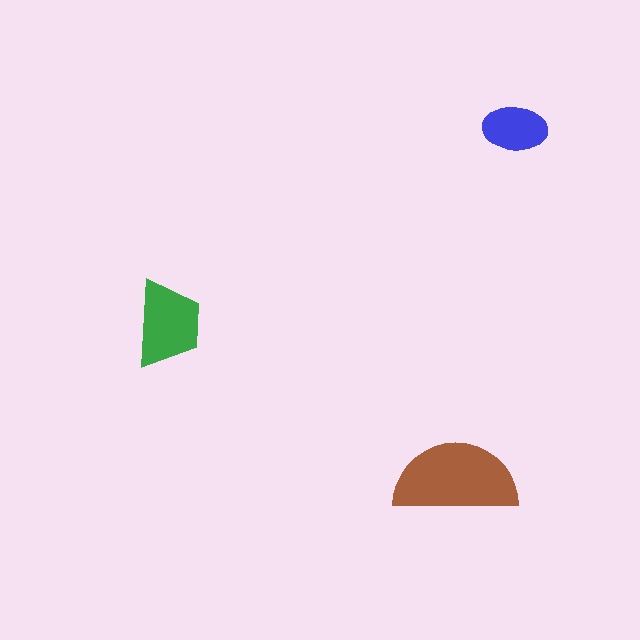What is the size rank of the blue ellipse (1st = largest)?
3rd.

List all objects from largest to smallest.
The brown semicircle, the green trapezoid, the blue ellipse.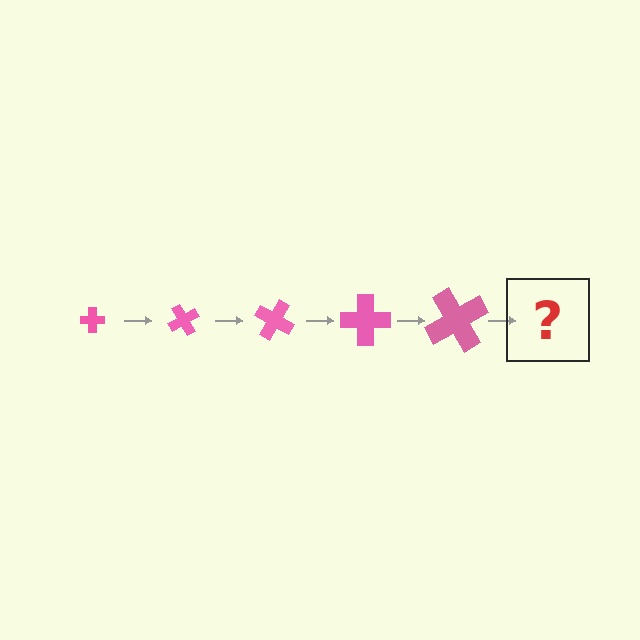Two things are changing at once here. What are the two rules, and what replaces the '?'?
The two rules are that the cross grows larger each step and it rotates 60 degrees each step. The '?' should be a cross, larger than the previous one and rotated 300 degrees from the start.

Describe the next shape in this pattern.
It should be a cross, larger than the previous one and rotated 300 degrees from the start.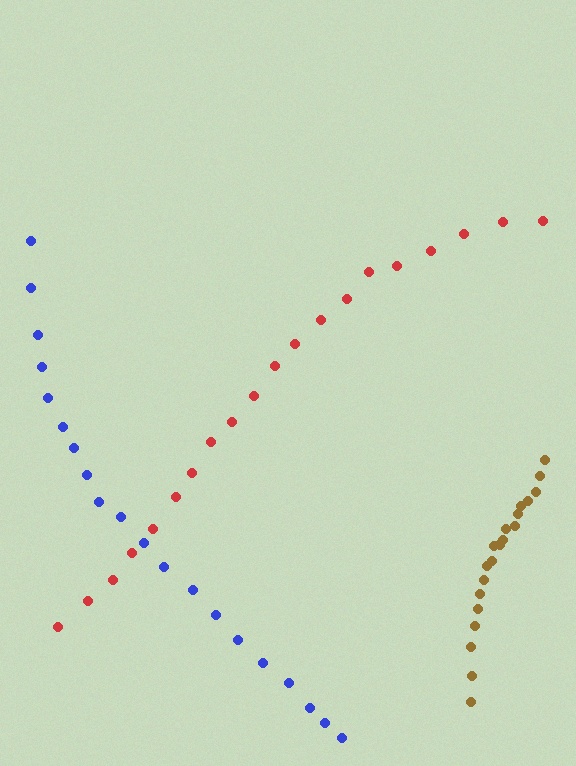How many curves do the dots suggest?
There are 3 distinct paths.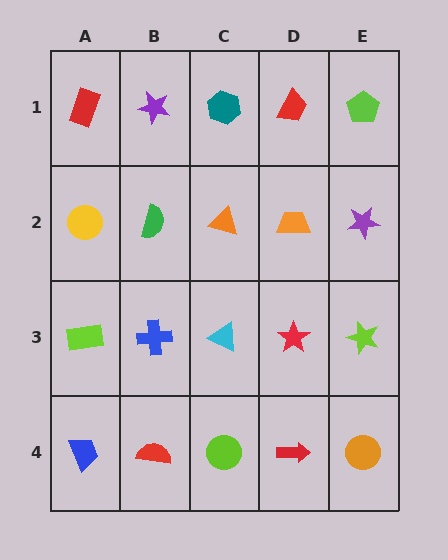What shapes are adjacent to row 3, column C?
An orange triangle (row 2, column C), a lime circle (row 4, column C), a blue cross (row 3, column B), a red star (row 3, column D).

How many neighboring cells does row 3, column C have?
4.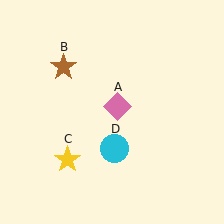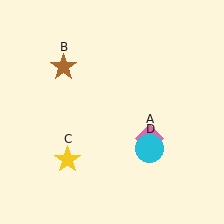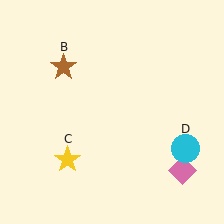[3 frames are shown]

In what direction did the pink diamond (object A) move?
The pink diamond (object A) moved down and to the right.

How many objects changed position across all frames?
2 objects changed position: pink diamond (object A), cyan circle (object D).